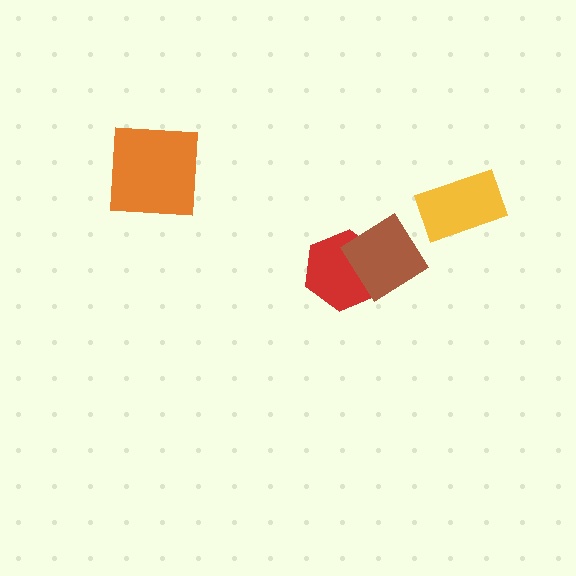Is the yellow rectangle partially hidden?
No, no other shape covers it.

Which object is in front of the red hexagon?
The brown diamond is in front of the red hexagon.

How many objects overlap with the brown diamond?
1 object overlaps with the brown diamond.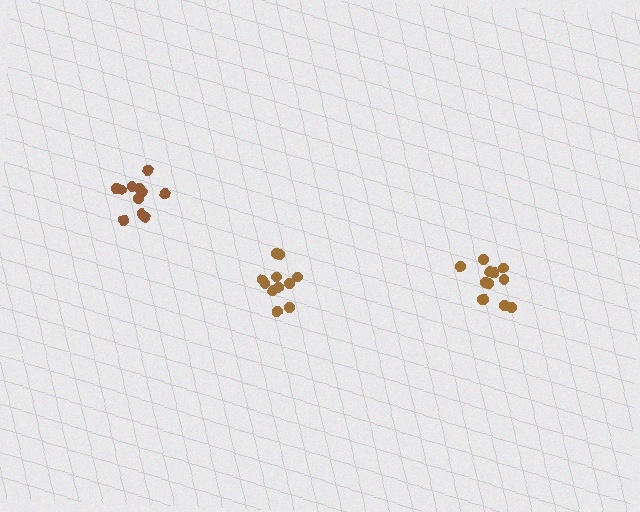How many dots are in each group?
Group 1: 12 dots, Group 2: 11 dots, Group 3: 11 dots (34 total).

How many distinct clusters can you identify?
There are 3 distinct clusters.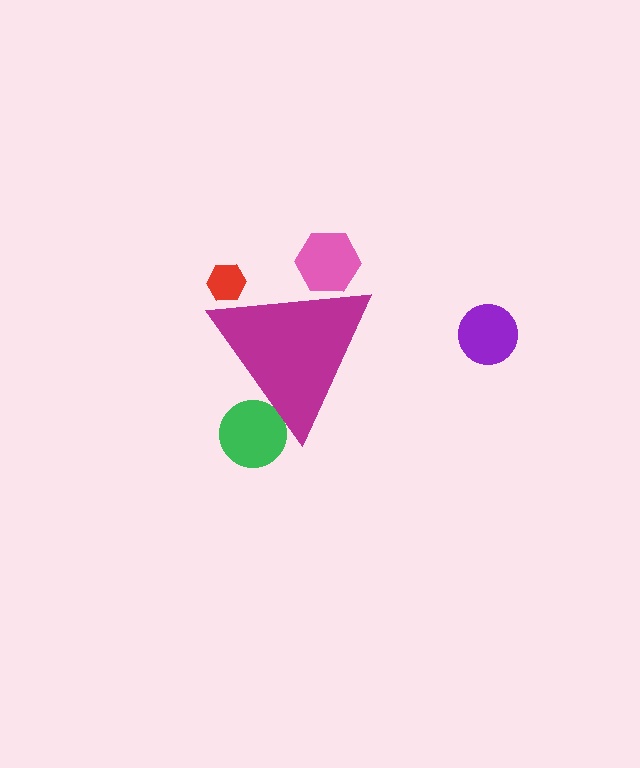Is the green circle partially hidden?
Yes, the green circle is partially hidden behind the magenta triangle.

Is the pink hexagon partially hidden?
Yes, the pink hexagon is partially hidden behind the magenta triangle.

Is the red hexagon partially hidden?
Yes, the red hexagon is partially hidden behind the magenta triangle.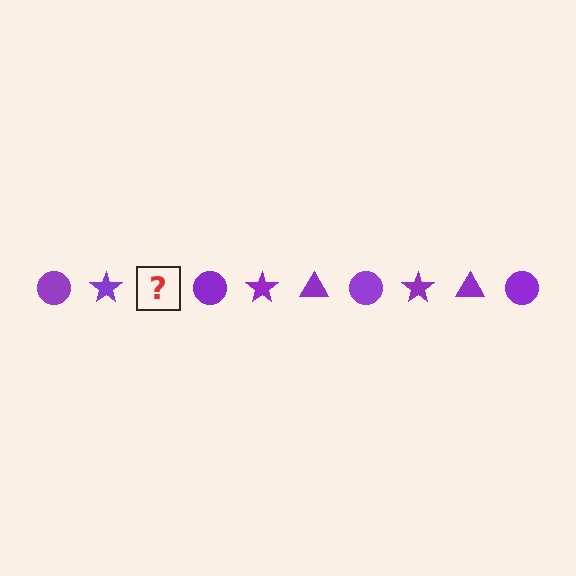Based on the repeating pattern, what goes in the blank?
The blank should be a purple triangle.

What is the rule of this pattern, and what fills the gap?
The rule is that the pattern cycles through circle, star, triangle shapes in purple. The gap should be filled with a purple triangle.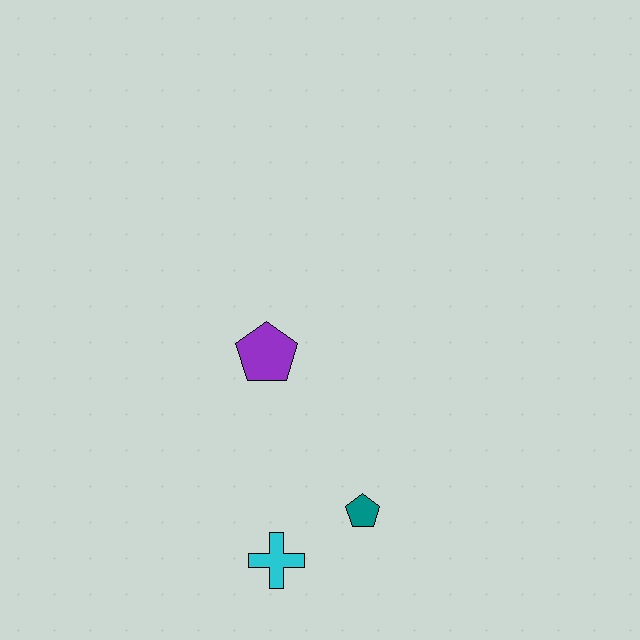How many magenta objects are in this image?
There are no magenta objects.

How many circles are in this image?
There are no circles.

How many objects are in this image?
There are 3 objects.